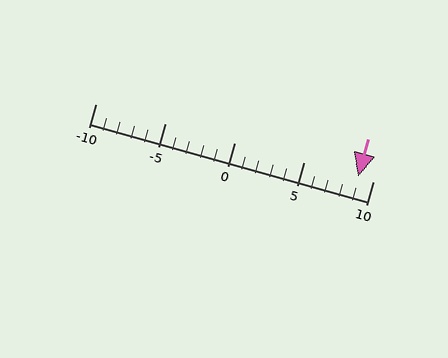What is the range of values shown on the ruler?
The ruler shows values from -10 to 10.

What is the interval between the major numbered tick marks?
The major tick marks are spaced 5 units apart.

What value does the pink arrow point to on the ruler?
The pink arrow points to approximately 9.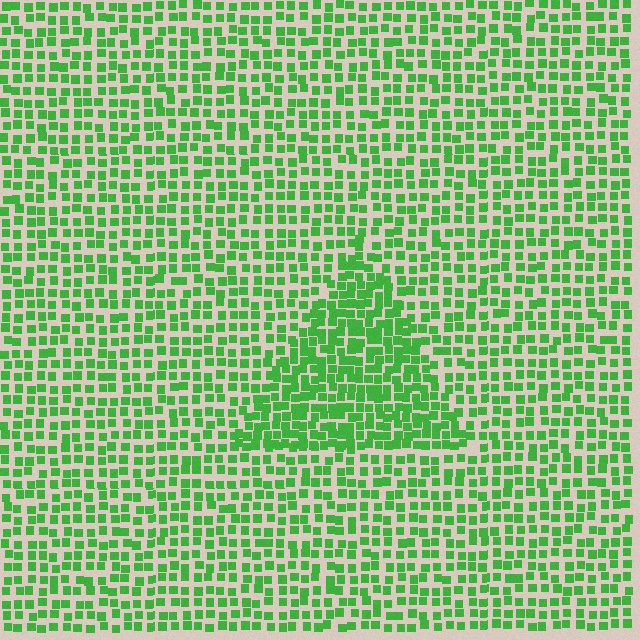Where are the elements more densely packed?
The elements are more densely packed inside the triangle boundary.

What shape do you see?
I see a triangle.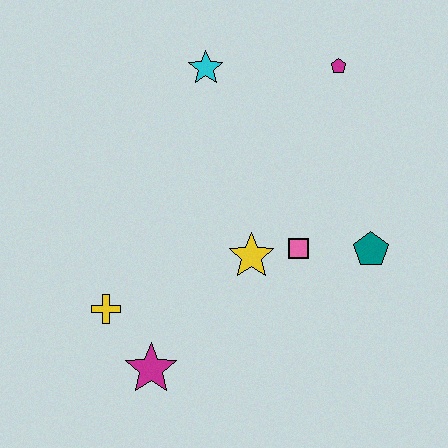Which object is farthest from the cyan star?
The magenta star is farthest from the cyan star.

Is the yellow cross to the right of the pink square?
No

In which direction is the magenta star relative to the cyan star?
The magenta star is below the cyan star.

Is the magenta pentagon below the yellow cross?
No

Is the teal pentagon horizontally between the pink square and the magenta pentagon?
No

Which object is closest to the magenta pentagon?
The cyan star is closest to the magenta pentagon.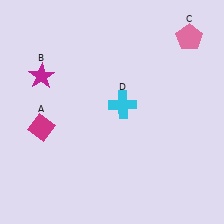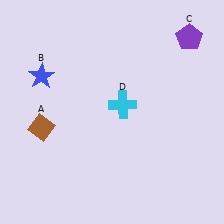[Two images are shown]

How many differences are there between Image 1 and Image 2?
There are 3 differences between the two images.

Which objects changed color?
A changed from magenta to brown. B changed from magenta to blue. C changed from pink to purple.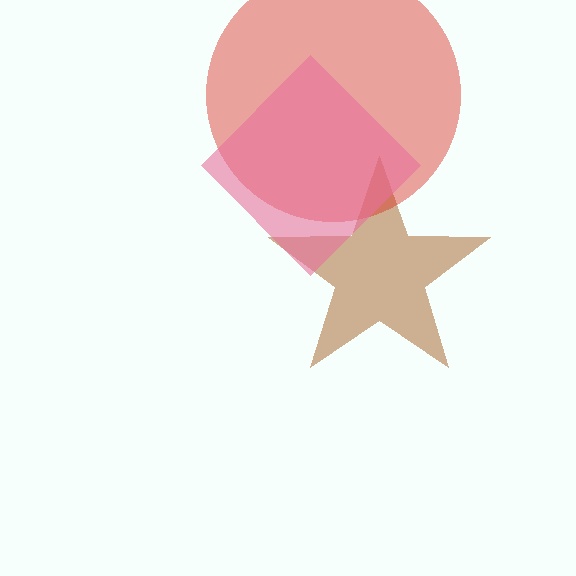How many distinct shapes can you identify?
There are 3 distinct shapes: a brown star, a red circle, a pink diamond.